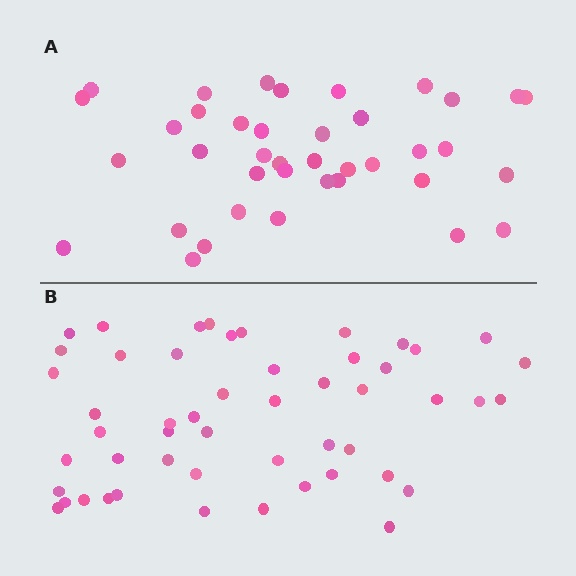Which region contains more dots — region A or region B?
Region B (the bottom region) has more dots.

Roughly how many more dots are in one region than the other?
Region B has roughly 12 or so more dots than region A.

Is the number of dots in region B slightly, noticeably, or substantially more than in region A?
Region B has noticeably more, but not dramatically so. The ratio is roughly 1.3 to 1.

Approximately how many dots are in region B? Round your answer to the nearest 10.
About 50 dots. (The exact count is 51, which rounds to 50.)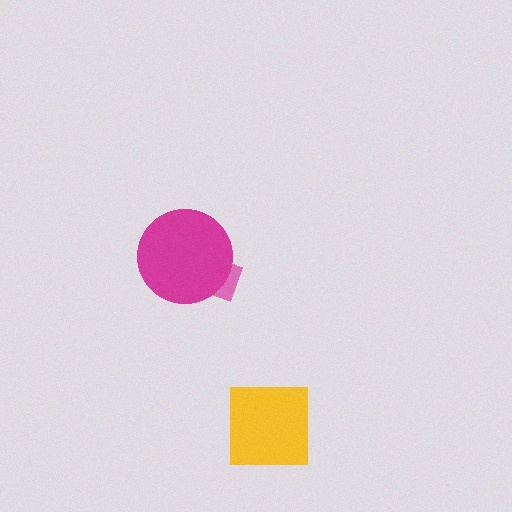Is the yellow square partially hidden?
No, no other shape covers it.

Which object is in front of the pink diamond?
The magenta circle is in front of the pink diamond.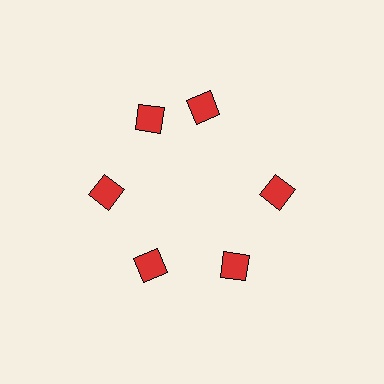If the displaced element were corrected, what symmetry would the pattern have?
It would have 6-fold rotational symmetry — the pattern would map onto itself every 60 degrees.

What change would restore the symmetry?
The symmetry would be restored by rotating it back into even spacing with its neighbors so that all 6 diamonds sit at equal angles and equal distance from the center.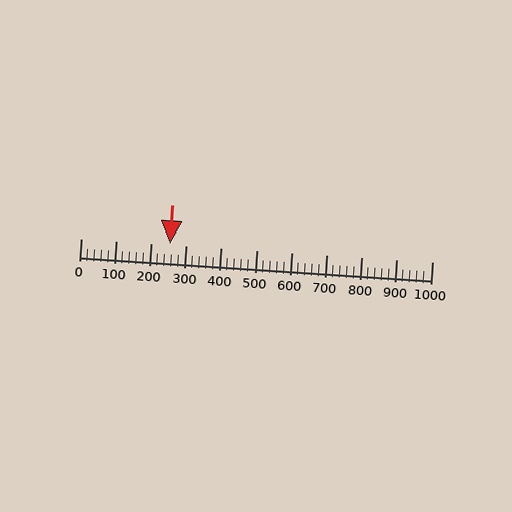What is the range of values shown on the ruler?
The ruler shows values from 0 to 1000.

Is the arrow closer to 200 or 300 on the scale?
The arrow is closer to 300.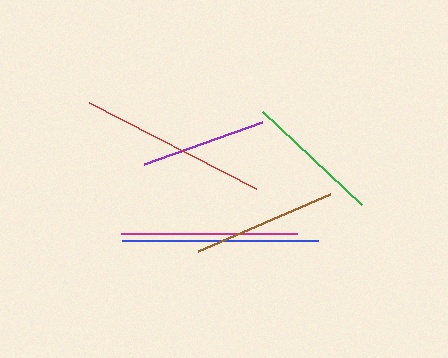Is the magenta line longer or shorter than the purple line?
The magenta line is longer than the purple line.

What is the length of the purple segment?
The purple segment is approximately 125 pixels long.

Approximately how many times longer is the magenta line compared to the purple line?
The magenta line is approximately 1.4 times the length of the purple line.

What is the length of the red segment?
The red segment is approximately 188 pixels long.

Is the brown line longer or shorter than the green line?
The brown line is longer than the green line.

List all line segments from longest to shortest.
From longest to shortest: blue, red, magenta, brown, green, purple.